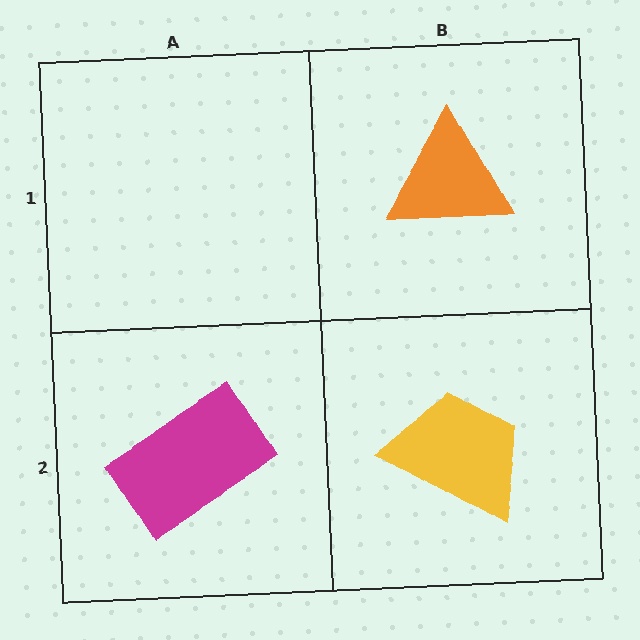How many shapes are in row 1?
1 shape.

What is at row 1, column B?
An orange triangle.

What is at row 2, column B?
A yellow trapezoid.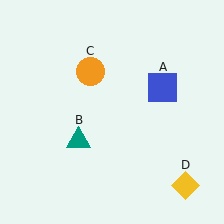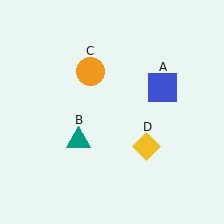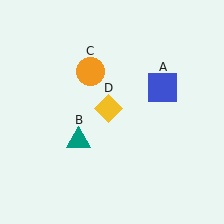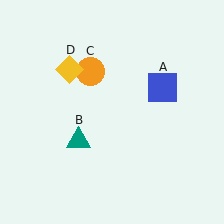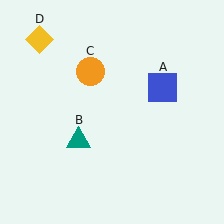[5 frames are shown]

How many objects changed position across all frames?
1 object changed position: yellow diamond (object D).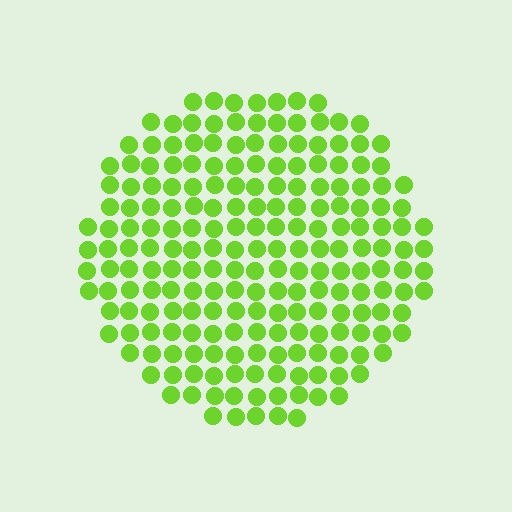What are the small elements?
The small elements are circles.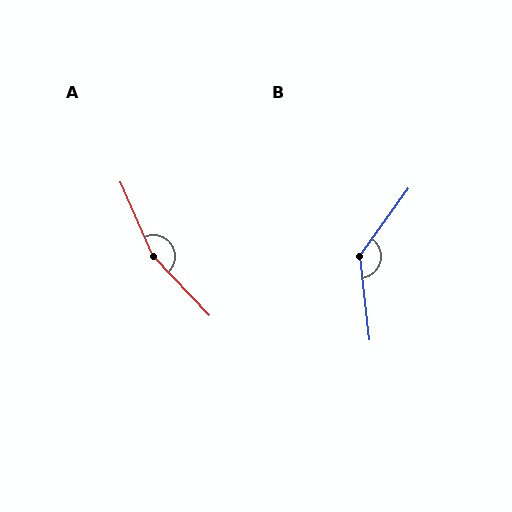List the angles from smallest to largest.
B (138°), A (160°).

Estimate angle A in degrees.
Approximately 160 degrees.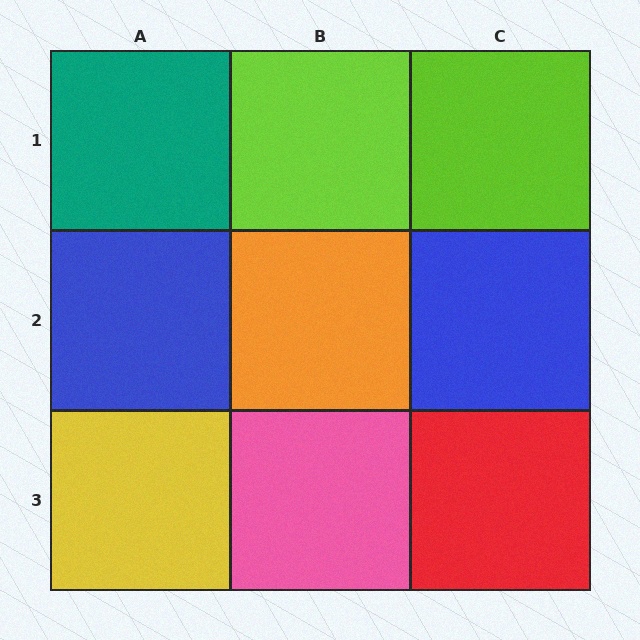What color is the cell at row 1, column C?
Lime.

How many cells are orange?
1 cell is orange.